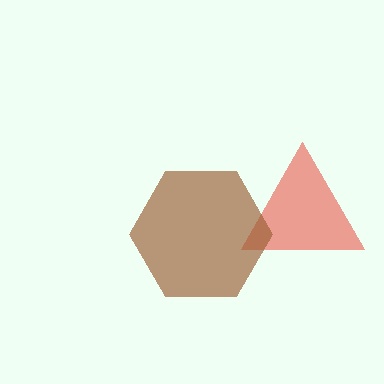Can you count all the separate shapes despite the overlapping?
Yes, there are 2 separate shapes.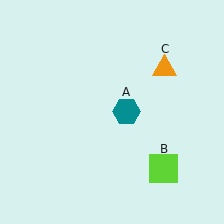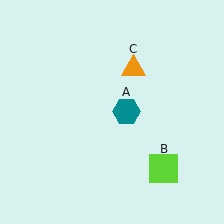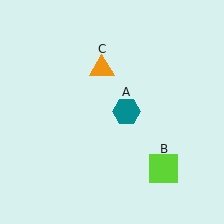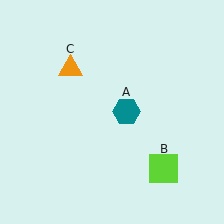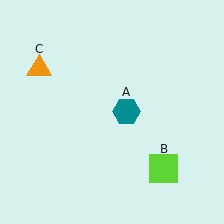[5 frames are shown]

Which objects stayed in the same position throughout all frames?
Teal hexagon (object A) and lime square (object B) remained stationary.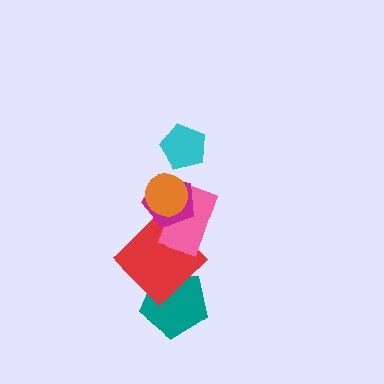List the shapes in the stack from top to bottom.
From top to bottom: the cyan pentagon, the orange circle, the magenta pentagon, the pink rectangle, the red diamond, the teal pentagon.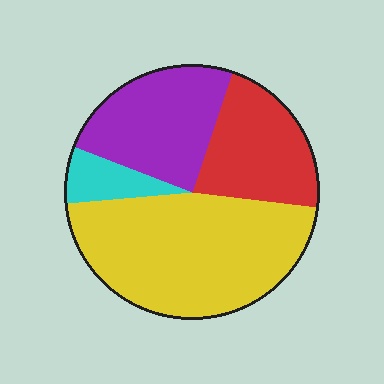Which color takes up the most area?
Yellow, at roughly 45%.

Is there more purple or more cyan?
Purple.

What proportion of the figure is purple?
Purple takes up between a sixth and a third of the figure.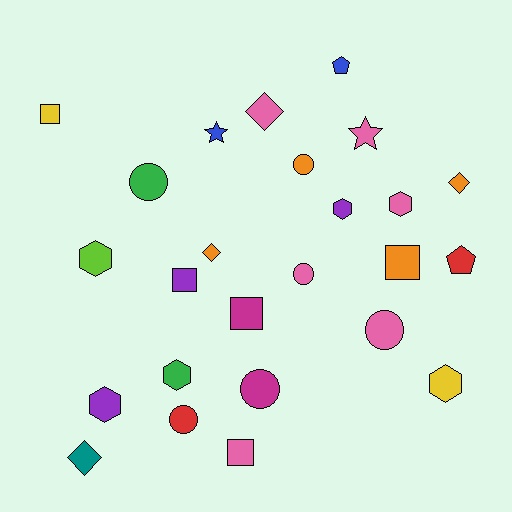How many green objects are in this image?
There are 2 green objects.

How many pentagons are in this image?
There are 2 pentagons.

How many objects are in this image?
There are 25 objects.